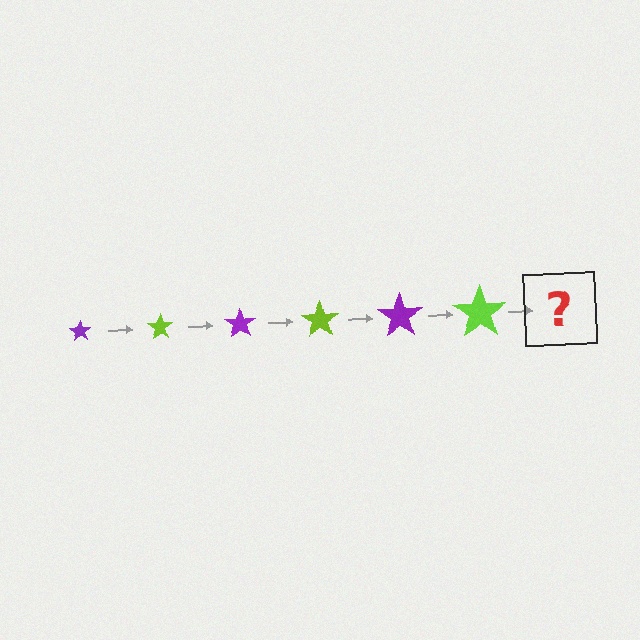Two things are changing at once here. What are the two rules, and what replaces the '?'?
The two rules are that the star grows larger each step and the color cycles through purple and lime. The '?' should be a purple star, larger than the previous one.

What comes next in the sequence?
The next element should be a purple star, larger than the previous one.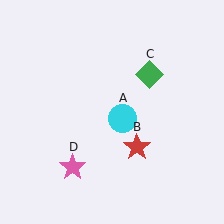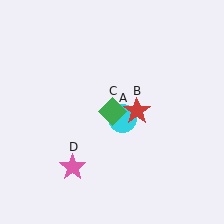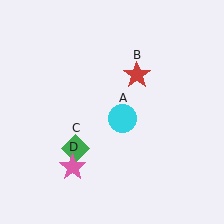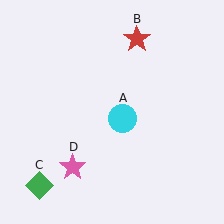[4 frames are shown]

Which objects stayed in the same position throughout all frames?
Cyan circle (object A) and pink star (object D) remained stationary.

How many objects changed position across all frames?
2 objects changed position: red star (object B), green diamond (object C).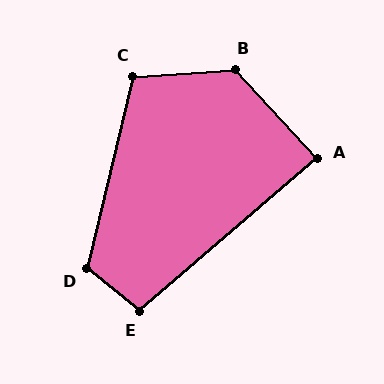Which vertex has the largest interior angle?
B, at approximately 129 degrees.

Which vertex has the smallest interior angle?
A, at approximately 88 degrees.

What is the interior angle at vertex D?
Approximately 115 degrees (obtuse).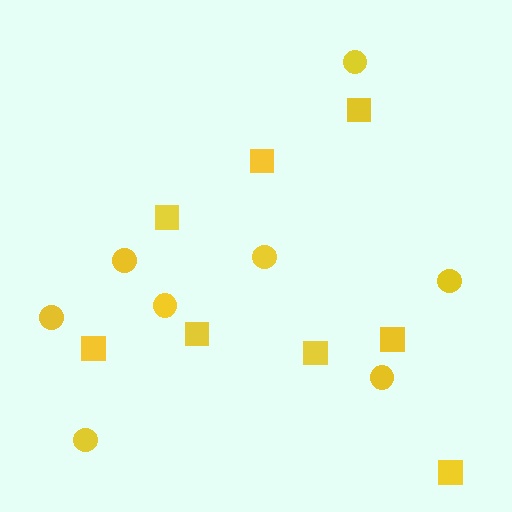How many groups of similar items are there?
There are 2 groups: one group of squares (8) and one group of circles (8).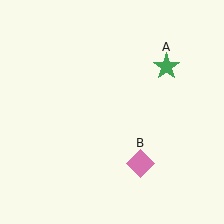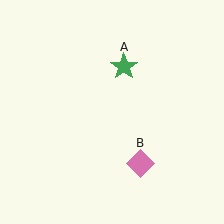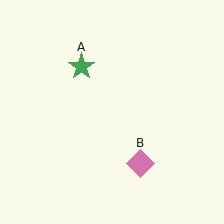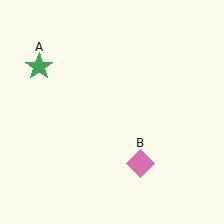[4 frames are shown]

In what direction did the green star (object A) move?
The green star (object A) moved left.